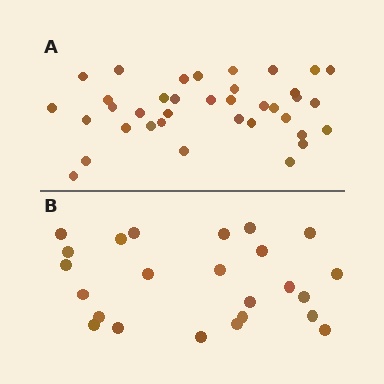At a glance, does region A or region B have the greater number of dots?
Region A (the top region) has more dots.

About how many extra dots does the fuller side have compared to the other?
Region A has approximately 15 more dots than region B.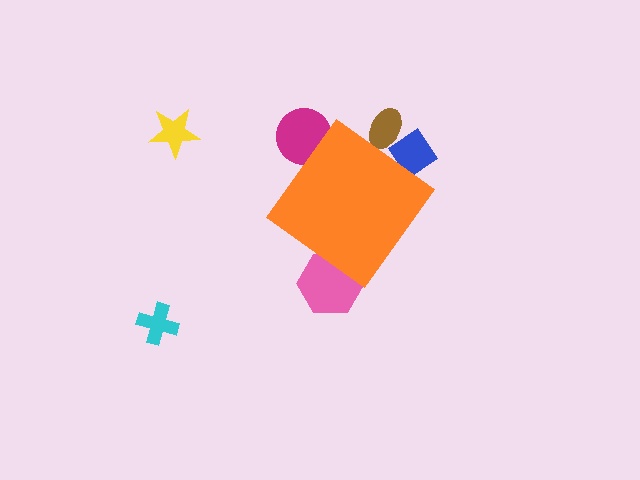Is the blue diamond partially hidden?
Yes, the blue diamond is partially hidden behind the orange diamond.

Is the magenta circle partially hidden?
Yes, the magenta circle is partially hidden behind the orange diamond.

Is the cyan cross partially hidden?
No, the cyan cross is fully visible.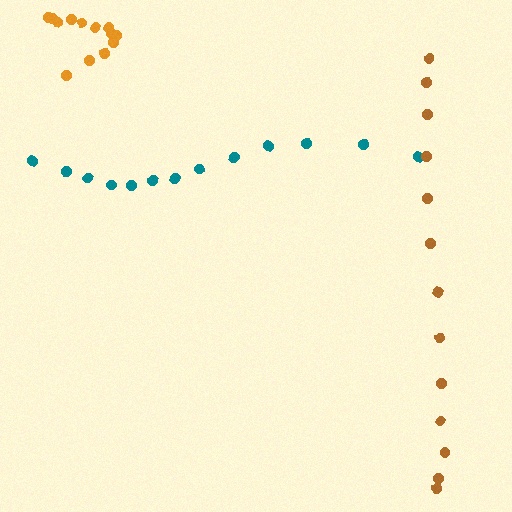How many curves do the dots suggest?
There are 3 distinct paths.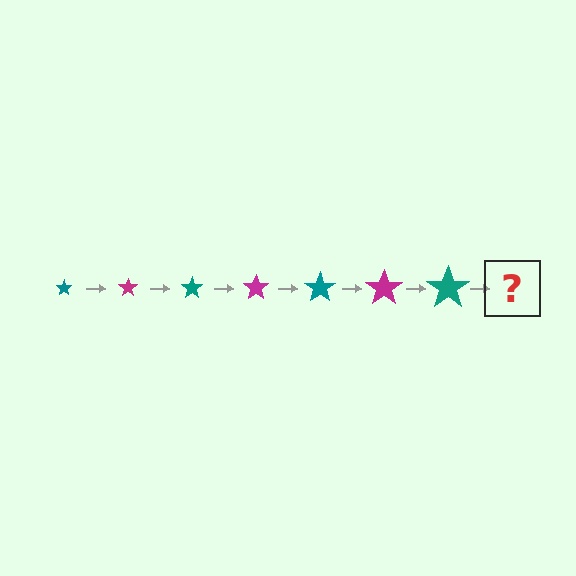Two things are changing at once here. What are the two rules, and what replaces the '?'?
The two rules are that the star grows larger each step and the color cycles through teal and magenta. The '?' should be a magenta star, larger than the previous one.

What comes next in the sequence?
The next element should be a magenta star, larger than the previous one.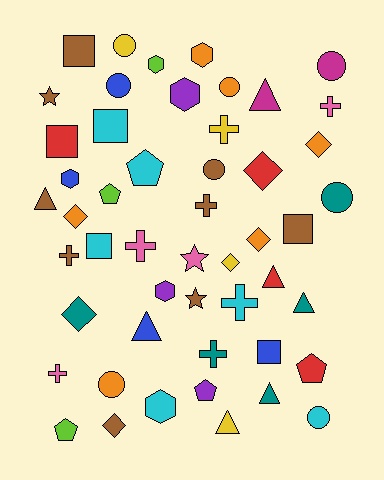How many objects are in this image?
There are 50 objects.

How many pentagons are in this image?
There are 5 pentagons.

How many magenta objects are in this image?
There are 2 magenta objects.